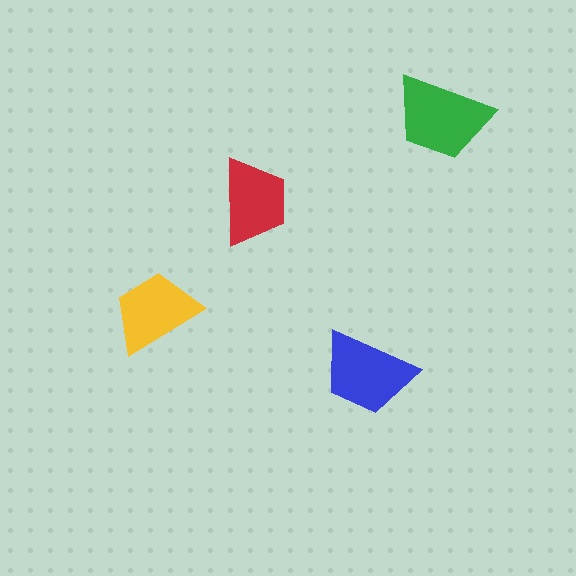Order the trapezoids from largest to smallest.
the green one, the blue one, the yellow one, the red one.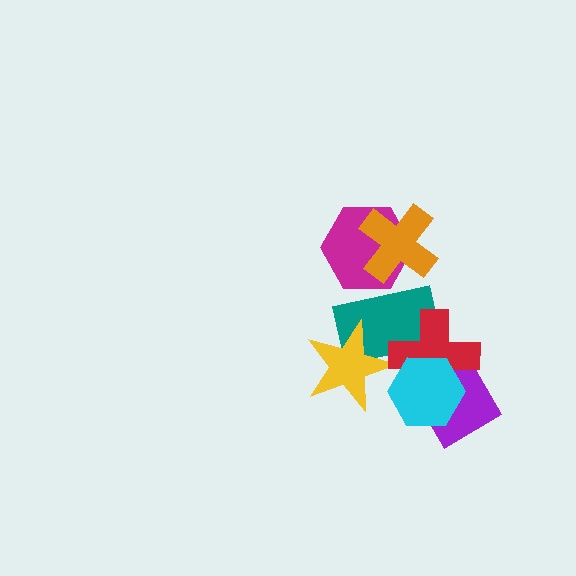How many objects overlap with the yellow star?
1 object overlaps with the yellow star.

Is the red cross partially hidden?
Yes, it is partially covered by another shape.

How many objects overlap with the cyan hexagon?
3 objects overlap with the cyan hexagon.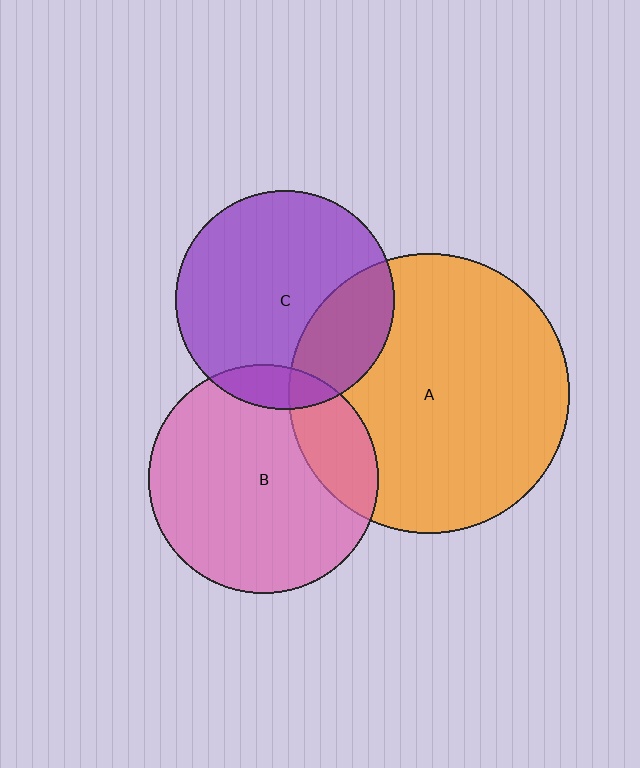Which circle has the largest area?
Circle A (orange).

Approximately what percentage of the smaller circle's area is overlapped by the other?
Approximately 20%.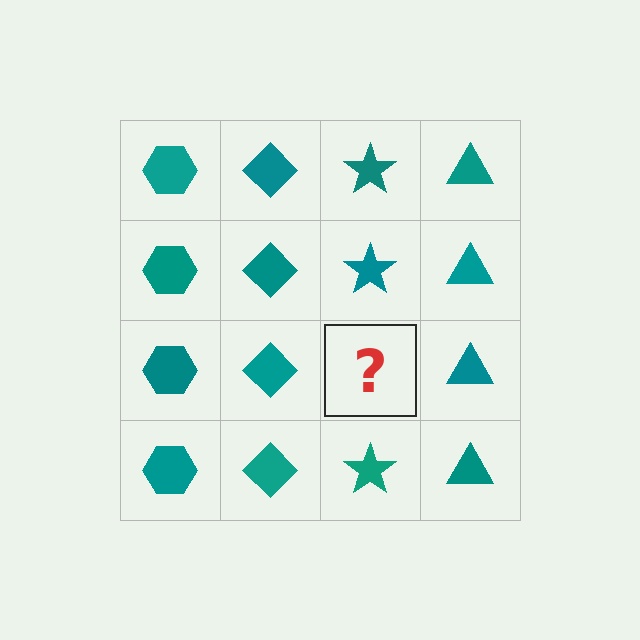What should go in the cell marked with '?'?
The missing cell should contain a teal star.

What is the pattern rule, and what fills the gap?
The rule is that each column has a consistent shape. The gap should be filled with a teal star.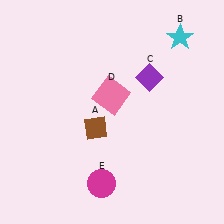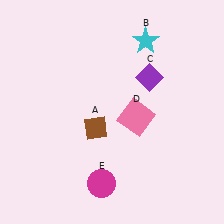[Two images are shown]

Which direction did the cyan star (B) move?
The cyan star (B) moved left.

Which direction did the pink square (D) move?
The pink square (D) moved right.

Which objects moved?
The objects that moved are: the cyan star (B), the pink square (D).